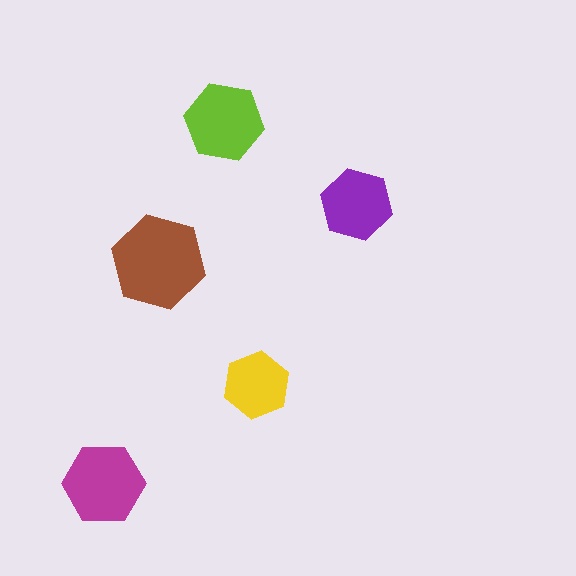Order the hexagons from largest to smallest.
the brown one, the magenta one, the lime one, the purple one, the yellow one.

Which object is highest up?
The lime hexagon is topmost.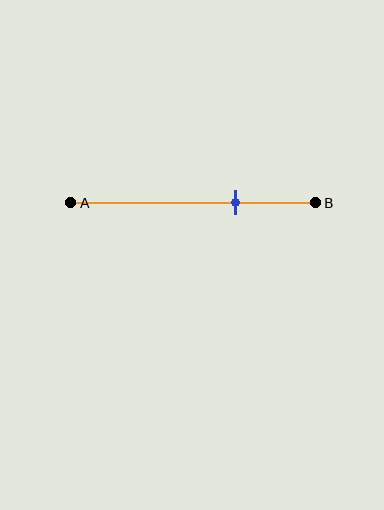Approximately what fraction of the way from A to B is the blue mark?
The blue mark is approximately 70% of the way from A to B.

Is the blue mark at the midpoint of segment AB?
No, the mark is at about 70% from A, not at the 50% midpoint.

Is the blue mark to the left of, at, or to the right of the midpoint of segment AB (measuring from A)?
The blue mark is to the right of the midpoint of segment AB.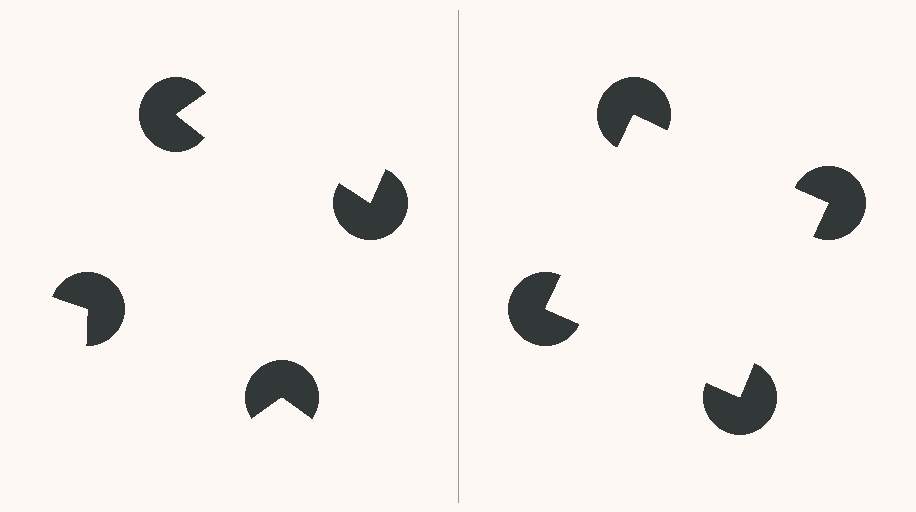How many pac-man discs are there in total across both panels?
8 — 4 on each side.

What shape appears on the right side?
An illusory square.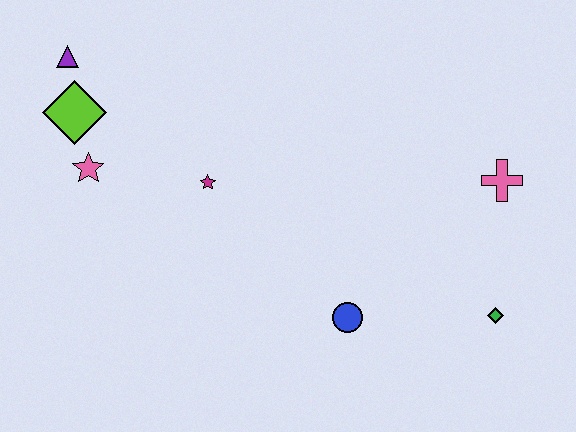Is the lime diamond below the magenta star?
No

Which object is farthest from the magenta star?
The green diamond is farthest from the magenta star.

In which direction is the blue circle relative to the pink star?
The blue circle is to the right of the pink star.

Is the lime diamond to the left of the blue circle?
Yes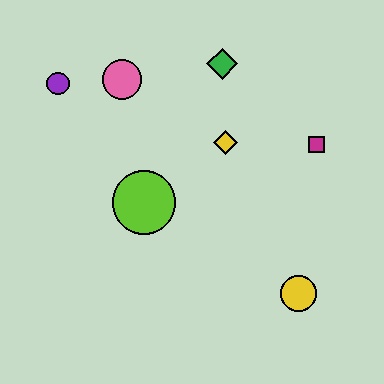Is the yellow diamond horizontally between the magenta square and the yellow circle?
No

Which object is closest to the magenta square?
The yellow diamond is closest to the magenta square.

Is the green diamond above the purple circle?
Yes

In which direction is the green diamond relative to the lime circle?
The green diamond is above the lime circle.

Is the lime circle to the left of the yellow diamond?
Yes